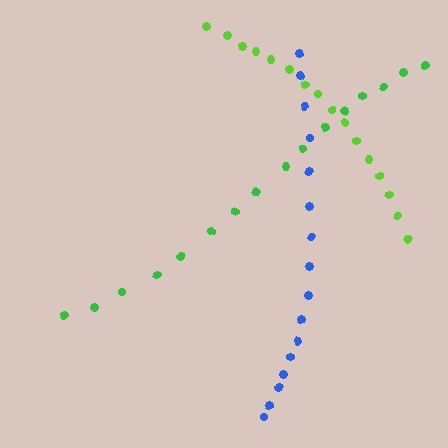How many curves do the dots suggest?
There are 3 distinct paths.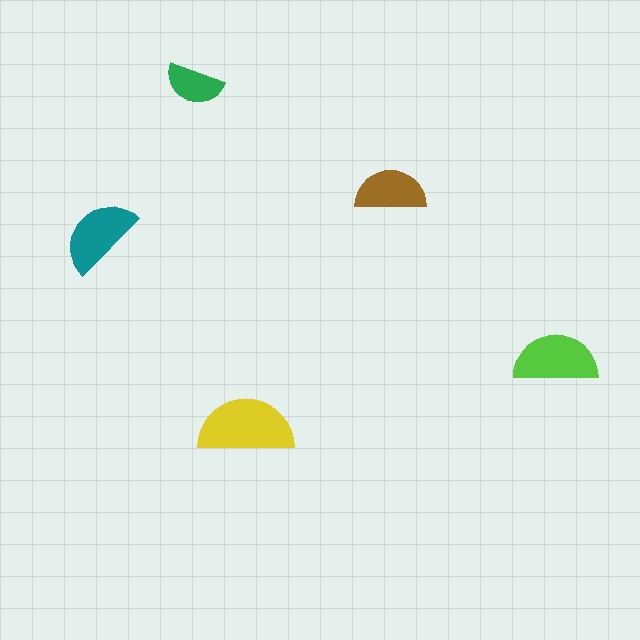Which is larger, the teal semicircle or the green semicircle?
The teal one.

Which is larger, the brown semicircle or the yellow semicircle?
The yellow one.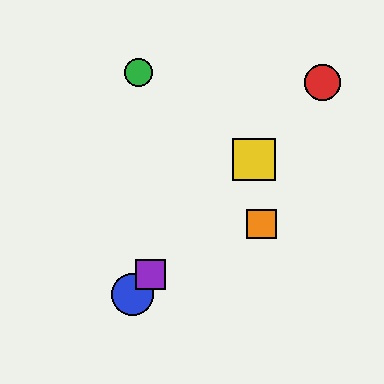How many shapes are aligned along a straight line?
4 shapes (the red circle, the blue circle, the yellow square, the purple square) are aligned along a straight line.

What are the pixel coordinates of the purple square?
The purple square is at (151, 274).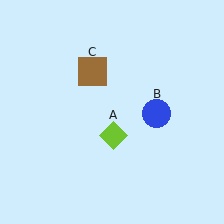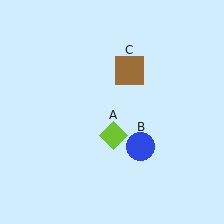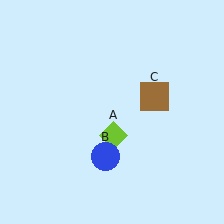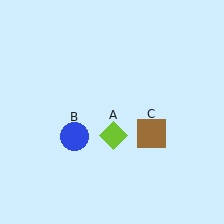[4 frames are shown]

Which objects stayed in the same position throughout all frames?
Lime diamond (object A) remained stationary.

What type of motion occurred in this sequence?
The blue circle (object B), brown square (object C) rotated clockwise around the center of the scene.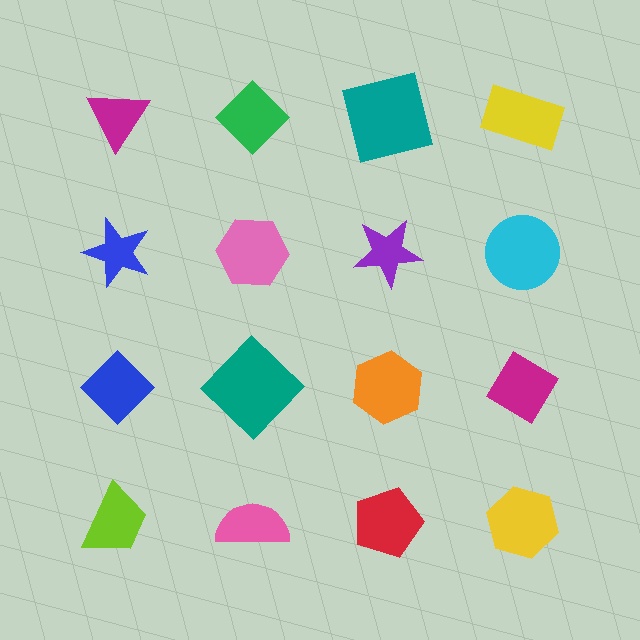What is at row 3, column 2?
A teal diamond.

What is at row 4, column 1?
A lime trapezoid.